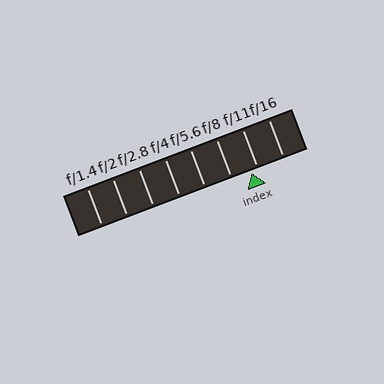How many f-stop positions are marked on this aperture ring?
There are 8 f-stop positions marked.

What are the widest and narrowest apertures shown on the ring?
The widest aperture shown is f/1.4 and the narrowest is f/16.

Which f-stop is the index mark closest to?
The index mark is closest to f/11.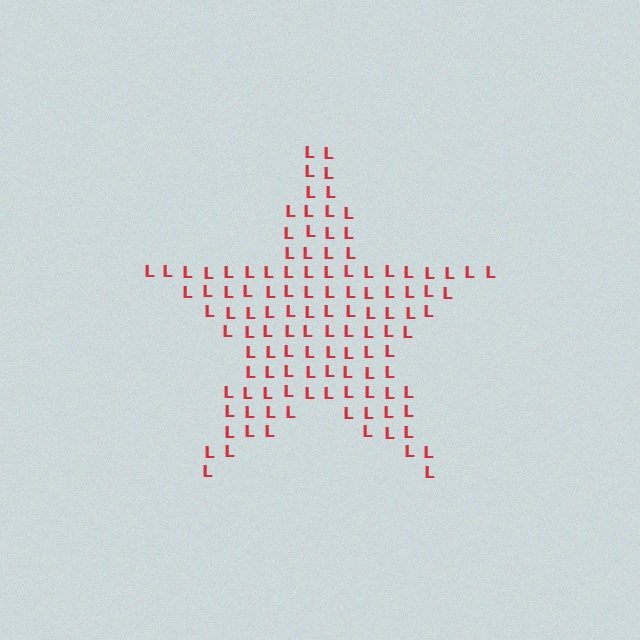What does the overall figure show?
The overall figure shows a star.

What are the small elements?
The small elements are letter L's.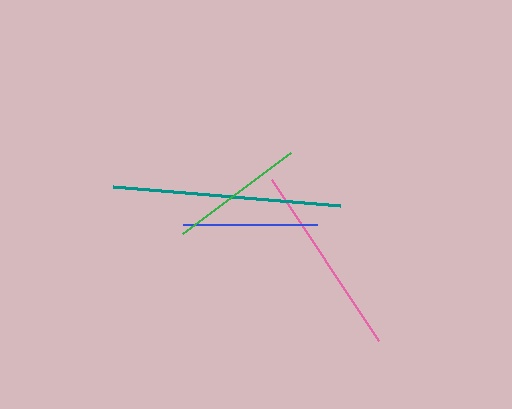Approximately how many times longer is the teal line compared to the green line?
The teal line is approximately 1.7 times the length of the green line.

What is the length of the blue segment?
The blue segment is approximately 133 pixels long.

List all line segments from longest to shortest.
From longest to shortest: teal, pink, green, blue.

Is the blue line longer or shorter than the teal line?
The teal line is longer than the blue line.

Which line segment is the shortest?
The blue line is the shortest at approximately 133 pixels.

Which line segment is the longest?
The teal line is the longest at approximately 229 pixels.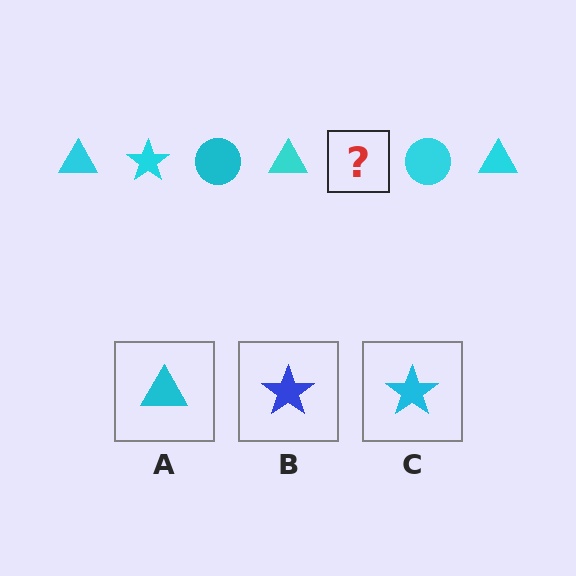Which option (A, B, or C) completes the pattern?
C.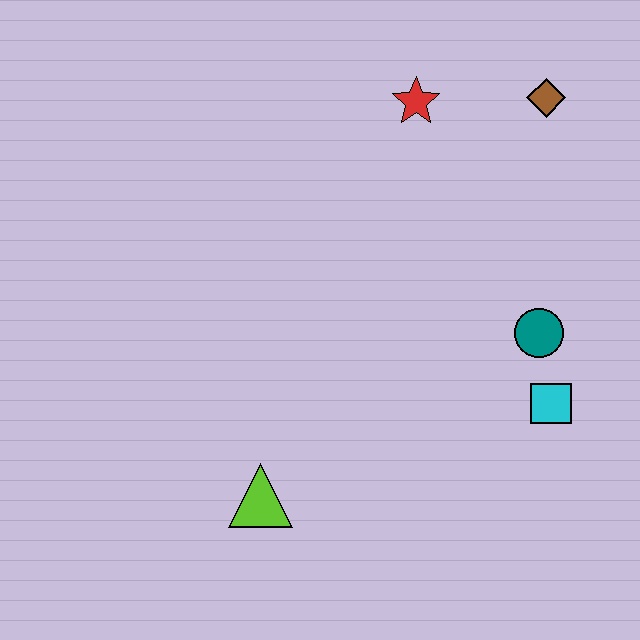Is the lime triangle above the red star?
No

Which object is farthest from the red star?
The lime triangle is farthest from the red star.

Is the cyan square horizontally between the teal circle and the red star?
No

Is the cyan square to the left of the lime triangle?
No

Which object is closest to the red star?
The brown diamond is closest to the red star.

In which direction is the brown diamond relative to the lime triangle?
The brown diamond is above the lime triangle.